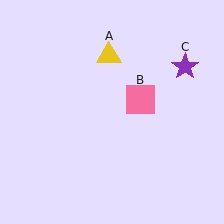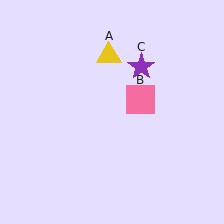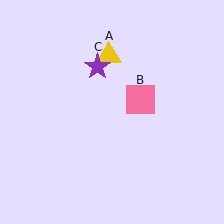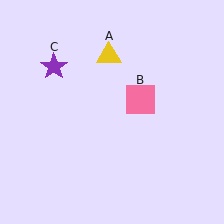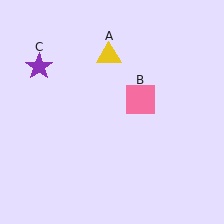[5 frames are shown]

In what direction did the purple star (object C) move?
The purple star (object C) moved left.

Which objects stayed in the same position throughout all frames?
Yellow triangle (object A) and pink square (object B) remained stationary.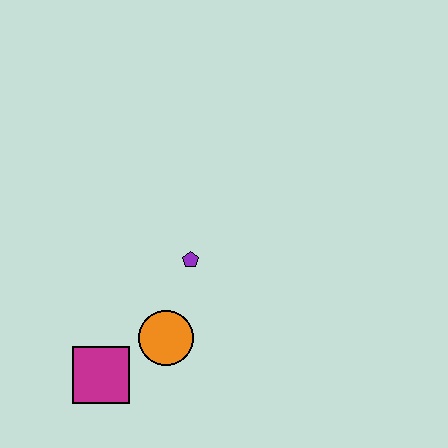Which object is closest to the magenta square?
The orange circle is closest to the magenta square.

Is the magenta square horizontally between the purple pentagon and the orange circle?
No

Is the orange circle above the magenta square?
Yes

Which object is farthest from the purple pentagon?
The magenta square is farthest from the purple pentagon.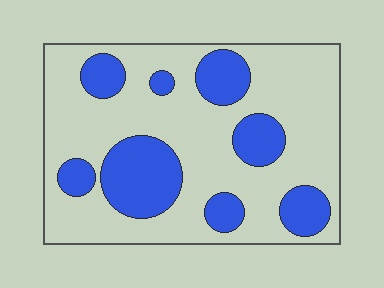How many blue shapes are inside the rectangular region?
8.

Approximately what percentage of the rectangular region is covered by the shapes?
Approximately 30%.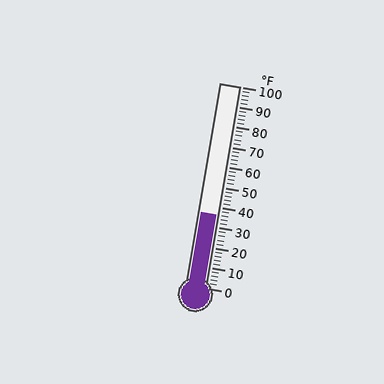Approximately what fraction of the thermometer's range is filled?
The thermometer is filled to approximately 35% of its range.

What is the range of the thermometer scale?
The thermometer scale ranges from 0°F to 100°F.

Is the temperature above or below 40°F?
The temperature is below 40°F.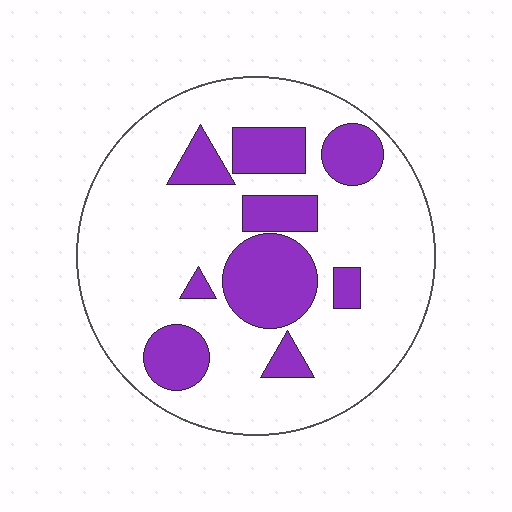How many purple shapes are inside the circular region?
9.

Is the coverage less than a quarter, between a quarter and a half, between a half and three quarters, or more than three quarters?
Between a quarter and a half.